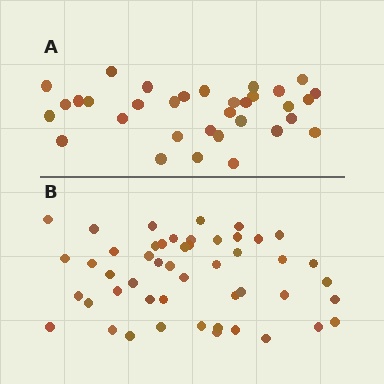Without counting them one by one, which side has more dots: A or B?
Region B (the bottom region) has more dots.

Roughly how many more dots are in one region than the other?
Region B has approximately 15 more dots than region A.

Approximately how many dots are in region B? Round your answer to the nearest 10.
About 50 dots. (The exact count is 49, which rounds to 50.)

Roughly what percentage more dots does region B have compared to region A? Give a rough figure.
About 50% more.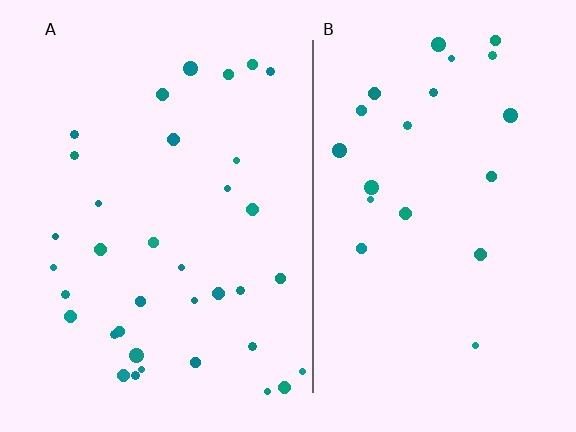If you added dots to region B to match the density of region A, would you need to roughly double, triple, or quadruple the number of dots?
Approximately double.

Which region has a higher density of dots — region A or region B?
A (the left).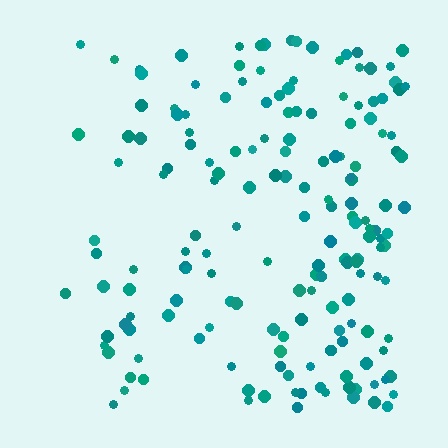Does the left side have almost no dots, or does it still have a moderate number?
Still a moderate number, just noticeably fewer than the right.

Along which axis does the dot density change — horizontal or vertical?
Horizontal.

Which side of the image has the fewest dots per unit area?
The left.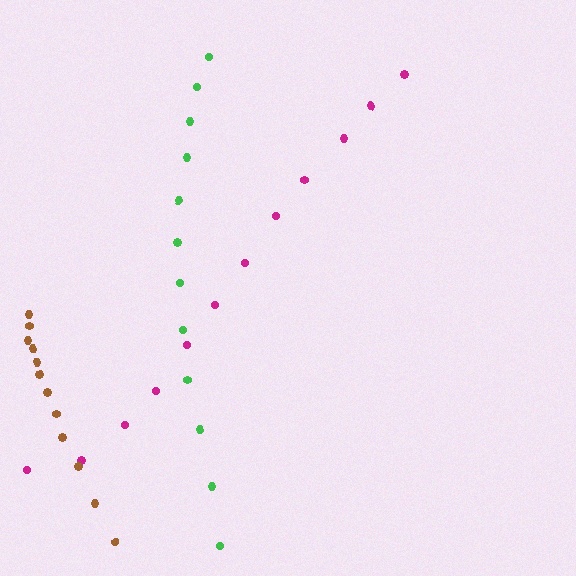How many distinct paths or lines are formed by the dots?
There are 3 distinct paths.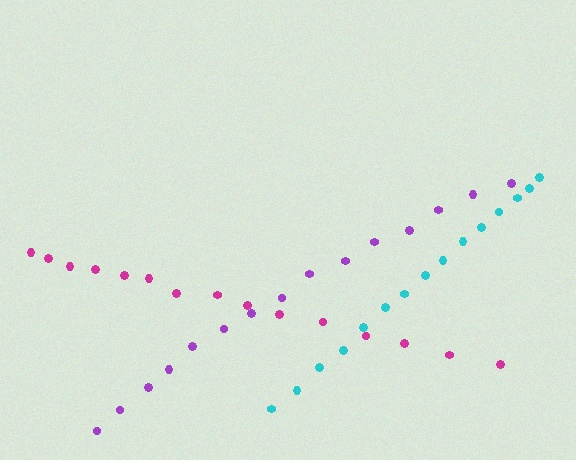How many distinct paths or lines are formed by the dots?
There are 3 distinct paths.